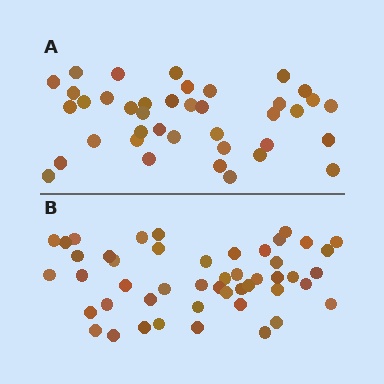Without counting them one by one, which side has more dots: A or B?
Region B (the bottom region) has more dots.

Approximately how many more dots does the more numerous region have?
Region B has roughly 8 or so more dots than region A.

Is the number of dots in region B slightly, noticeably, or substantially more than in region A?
Region B has only slightly more — the two regions are fairly close. The ratio is roughly 1.2 to 1.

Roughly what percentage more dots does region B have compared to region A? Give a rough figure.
About 25% more.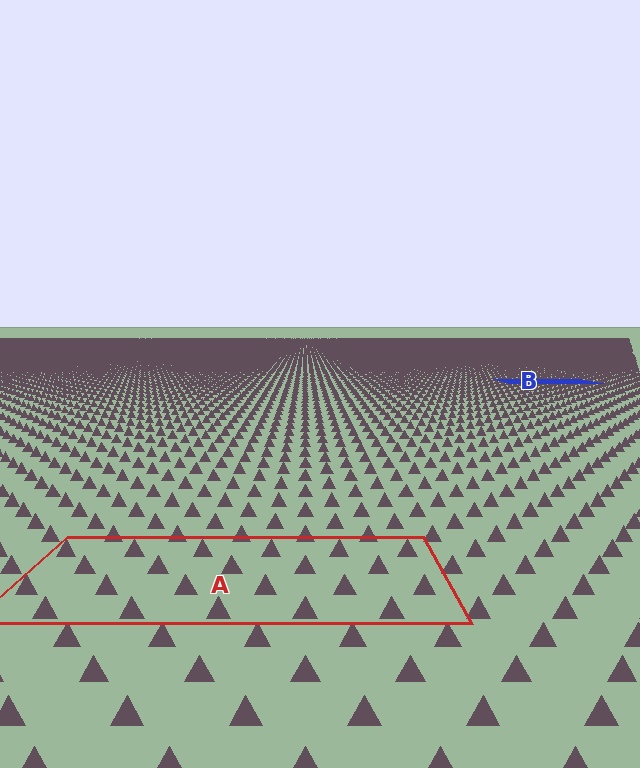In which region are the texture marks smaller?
The texture marks are smaller in region B, because it is farther away.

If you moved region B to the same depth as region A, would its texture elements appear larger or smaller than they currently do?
They would appear larger. At a closer depth, the same texture elements are projected at a bigger on-screen size.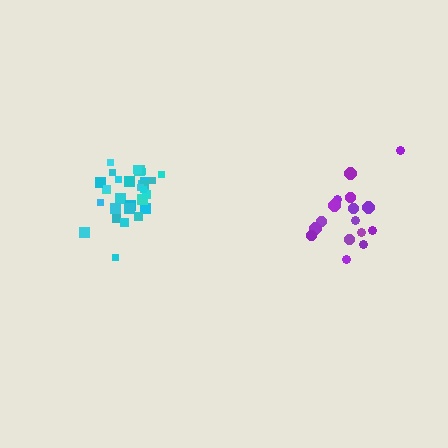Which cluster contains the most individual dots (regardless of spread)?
Cyan (31).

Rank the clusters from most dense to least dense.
cyan, purple.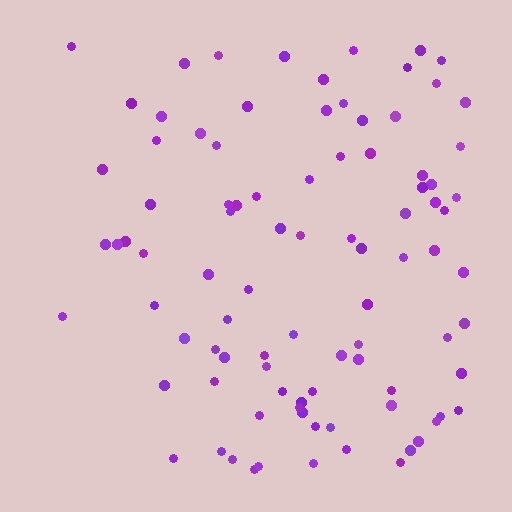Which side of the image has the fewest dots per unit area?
The left.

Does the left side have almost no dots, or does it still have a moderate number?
Still a moderate number, just noticeably fewer than the right.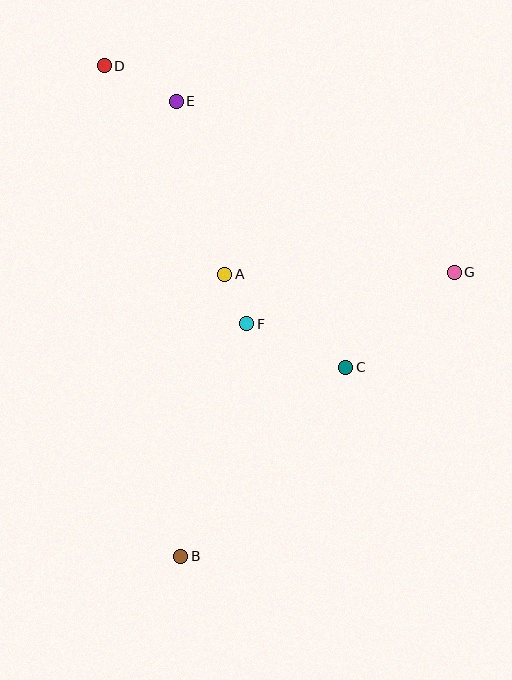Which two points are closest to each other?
Points A and F are closest to each other.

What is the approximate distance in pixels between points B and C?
The distance between B and C is approximately 251 pixels.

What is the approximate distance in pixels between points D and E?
The distance between D and E is approximately 80 pixels.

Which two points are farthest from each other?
Points B and D are farthest from each other.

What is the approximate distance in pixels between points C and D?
The distance between C and D is approximately 386 pixels.